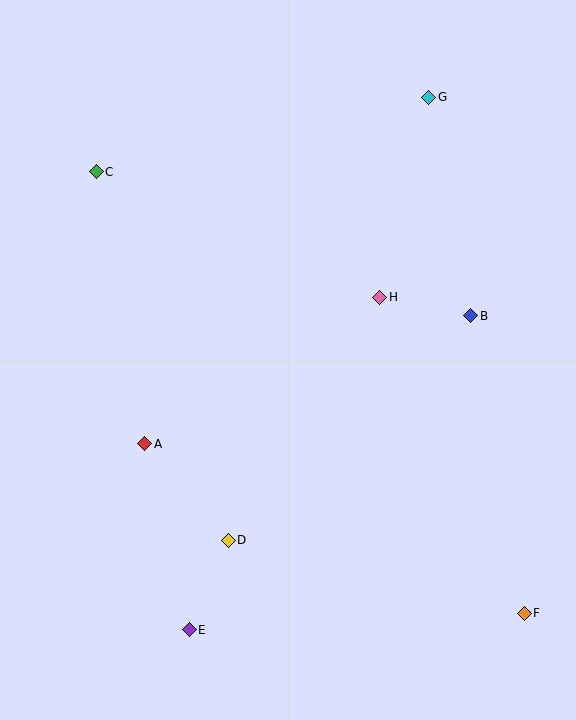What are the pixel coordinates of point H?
Point H is at (380, 297).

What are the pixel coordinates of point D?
Point D is at (228, 540).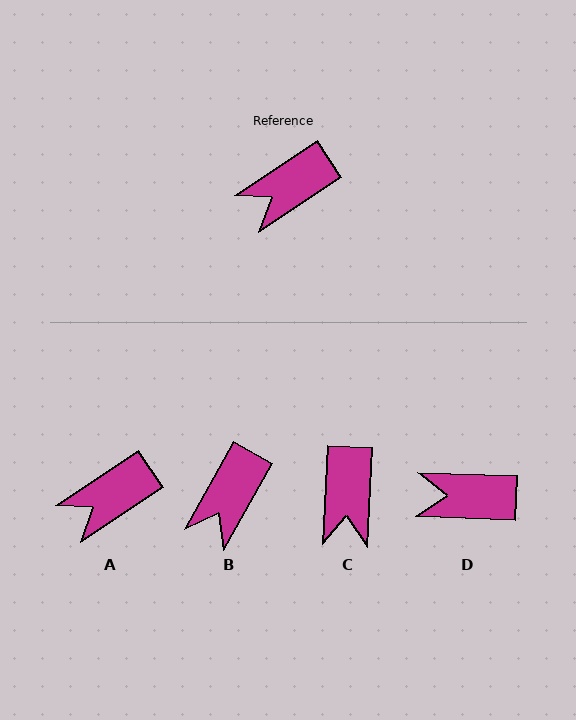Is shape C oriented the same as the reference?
No, it is off by about 53 degrees.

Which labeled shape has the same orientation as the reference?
A.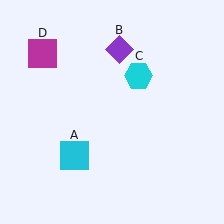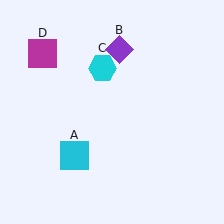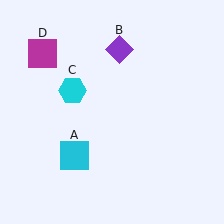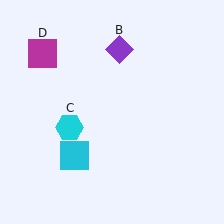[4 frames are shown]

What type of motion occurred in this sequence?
The cyan hexagon (object C) rotated counterclockwise around the center of the scene.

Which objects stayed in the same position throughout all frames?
Cyan square (object A) and purple diamond (object B) and magenta square (object D) remained stationary.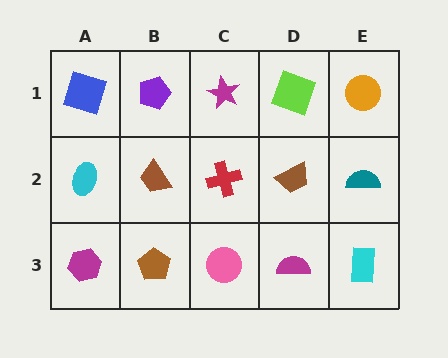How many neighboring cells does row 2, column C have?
4.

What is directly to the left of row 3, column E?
A magenta semicircle.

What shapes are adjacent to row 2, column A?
A blue square (row 1, column A), a magenta hexagon (row 3, column A), a brown trapezoid (row 2, column B).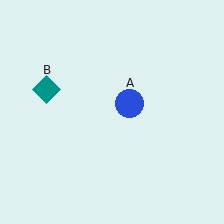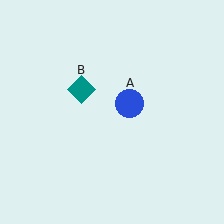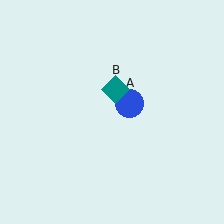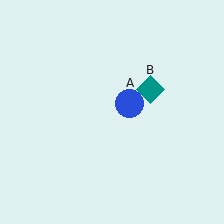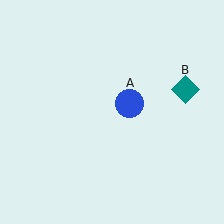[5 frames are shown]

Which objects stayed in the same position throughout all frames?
Blue circle (object A) remained stationary.